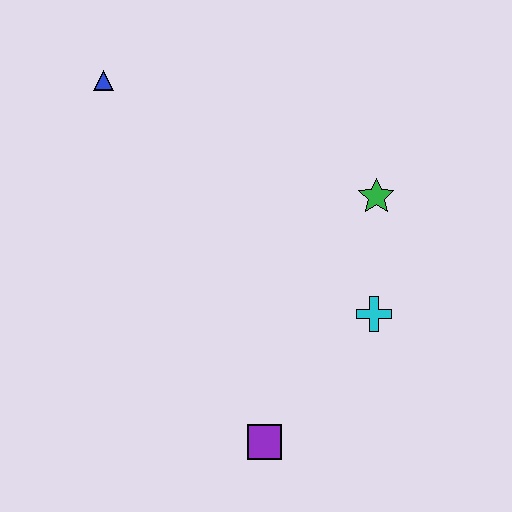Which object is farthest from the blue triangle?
The purple square is farthest from the blue triangle.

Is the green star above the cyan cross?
Yes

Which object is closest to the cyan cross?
The green star is closest to the cyan cross.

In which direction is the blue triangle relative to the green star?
The blue triangle is to the left of the green star.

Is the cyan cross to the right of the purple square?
Yes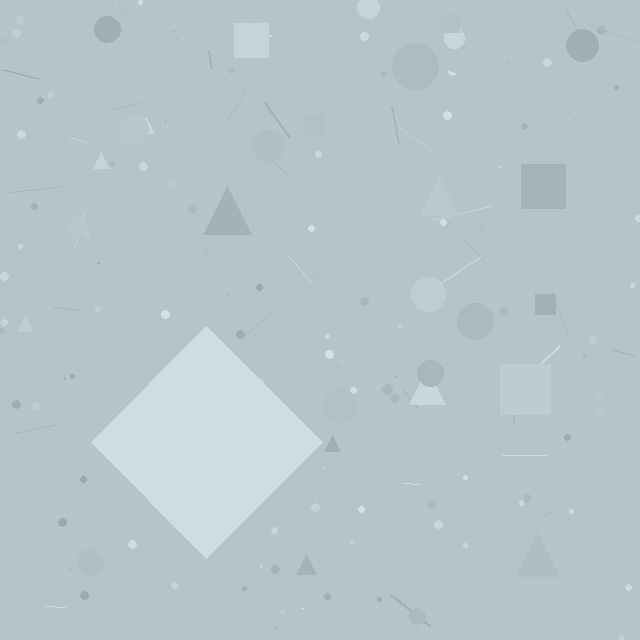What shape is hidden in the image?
A diamond is hidden in the image.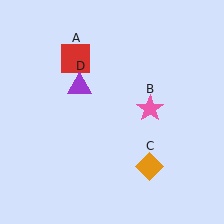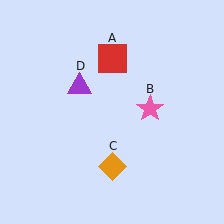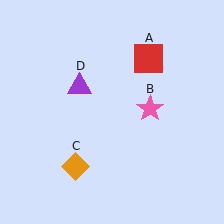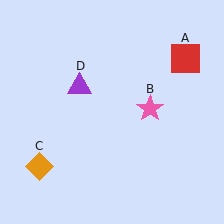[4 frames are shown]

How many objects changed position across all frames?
2 objects changed position: red square (object A), orange diamond (object C).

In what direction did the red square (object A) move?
The red square (object A) moved right.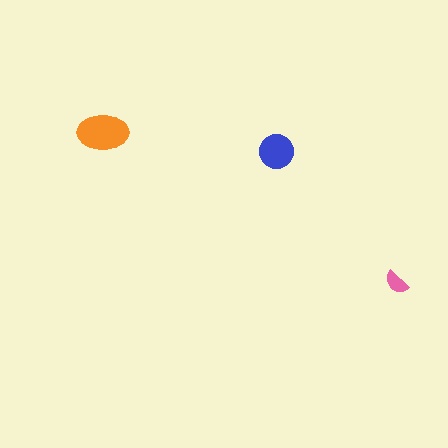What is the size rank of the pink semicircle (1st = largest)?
3rd.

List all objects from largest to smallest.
The orange ellipse, the blue circle, the pink semicircle.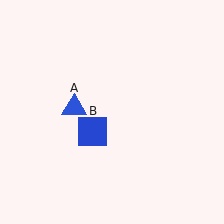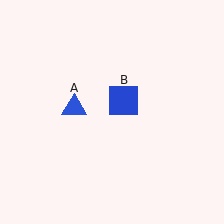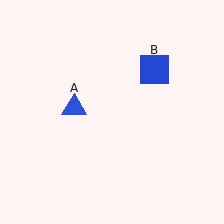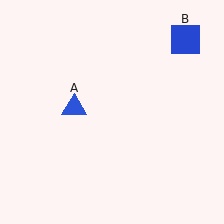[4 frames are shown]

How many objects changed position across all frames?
1 object changed position: blue square (object B).